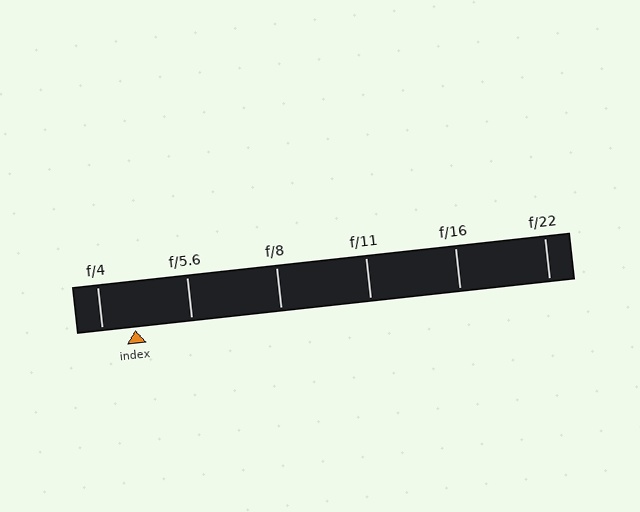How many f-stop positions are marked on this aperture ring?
There are 6 f-stop positions marked.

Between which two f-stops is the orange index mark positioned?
The index mark is between f/4 and f/5.6.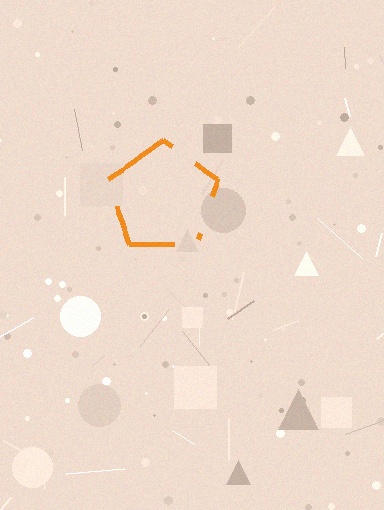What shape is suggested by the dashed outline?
The dashed outline suggests a pentagon.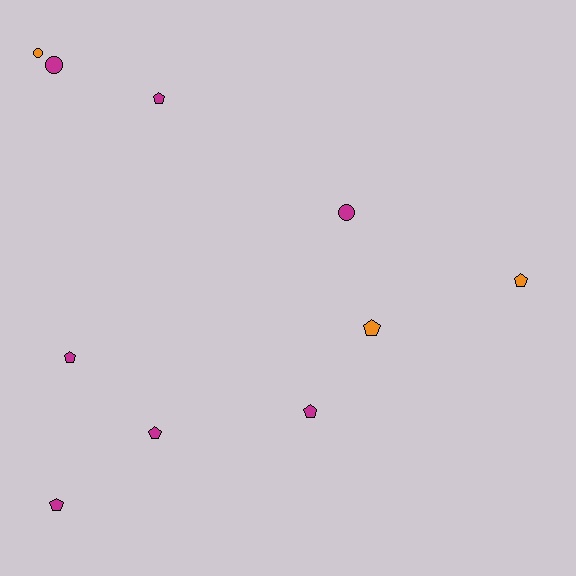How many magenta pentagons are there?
There are 5 magenta pentagons.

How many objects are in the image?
There are 10 objects.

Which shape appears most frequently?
Pentagon, with 7 objects.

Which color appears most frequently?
Magenta, with 7 objects.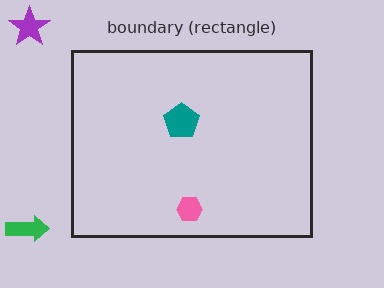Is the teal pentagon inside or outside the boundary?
Inside.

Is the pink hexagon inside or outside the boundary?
Inside.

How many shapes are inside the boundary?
2 inside, 2 outside.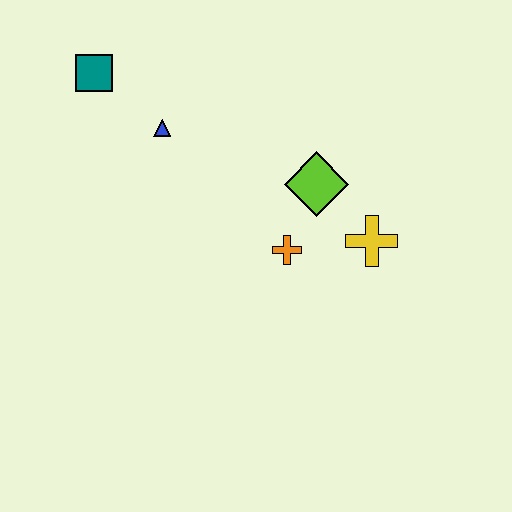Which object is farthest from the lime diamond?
The teal square is farthest from the lime diamond.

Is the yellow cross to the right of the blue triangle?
Yes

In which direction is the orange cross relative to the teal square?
The orange cross is to the right of the teal square.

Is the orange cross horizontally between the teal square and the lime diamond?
Yes